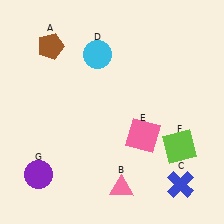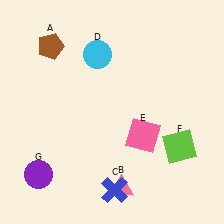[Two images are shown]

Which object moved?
The blue cross (C) moved left.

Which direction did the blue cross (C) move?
The blue cross (C) moved left.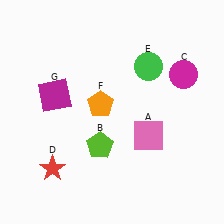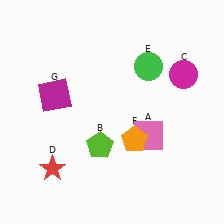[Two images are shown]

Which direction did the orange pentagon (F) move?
The orange pentagon (F) moved down.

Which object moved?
The orange pentagon (F) moved down.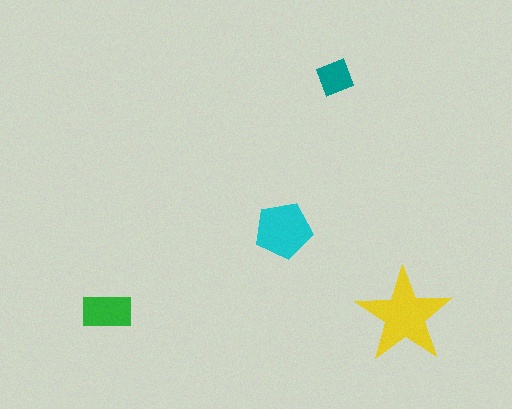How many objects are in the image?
There are 4 objects in the image.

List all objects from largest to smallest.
The yellow star, the cyan pentagon, the green rectangle, the teal diamond.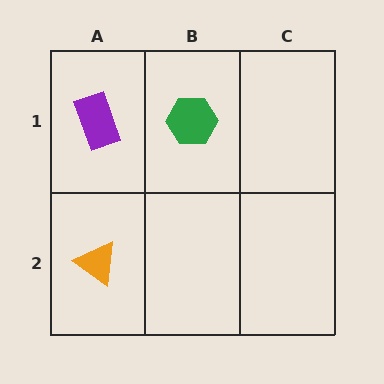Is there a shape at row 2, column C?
No, that cell is empty.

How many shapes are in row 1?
2 shapes.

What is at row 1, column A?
A purple rectangle.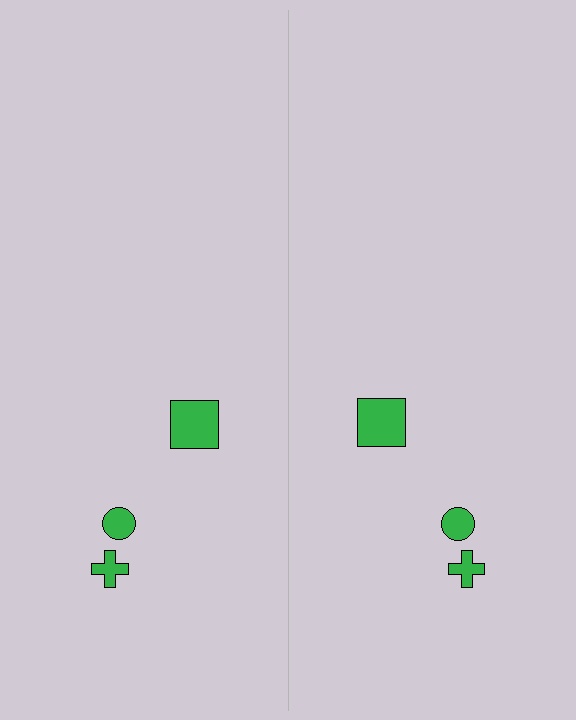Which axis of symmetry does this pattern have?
The pattern has a vertical axis of symmetry running through the center of the image.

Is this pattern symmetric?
Yes, this pattern has bilateral (reflection) symmetry.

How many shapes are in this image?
There are 6 shapes in this image.